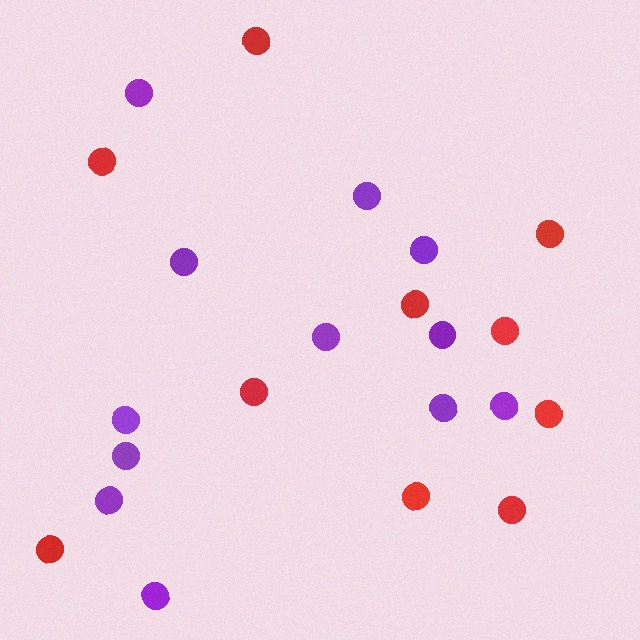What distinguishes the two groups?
There are 2 groups: one group of red circles (10) and one group of purple circles (12).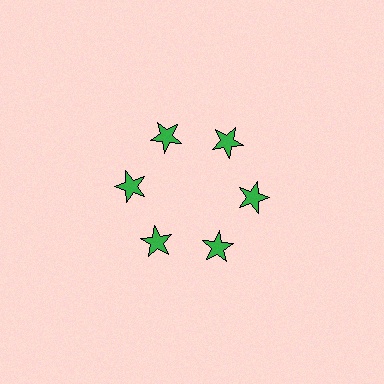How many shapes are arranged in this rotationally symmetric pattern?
There are 6 shapes, arranged in 6 groups of 1.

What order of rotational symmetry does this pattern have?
This pattern has 6-fold rotational symmetry.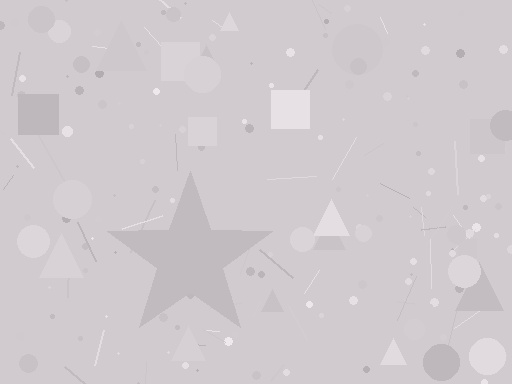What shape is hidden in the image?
A star is hidden in the image.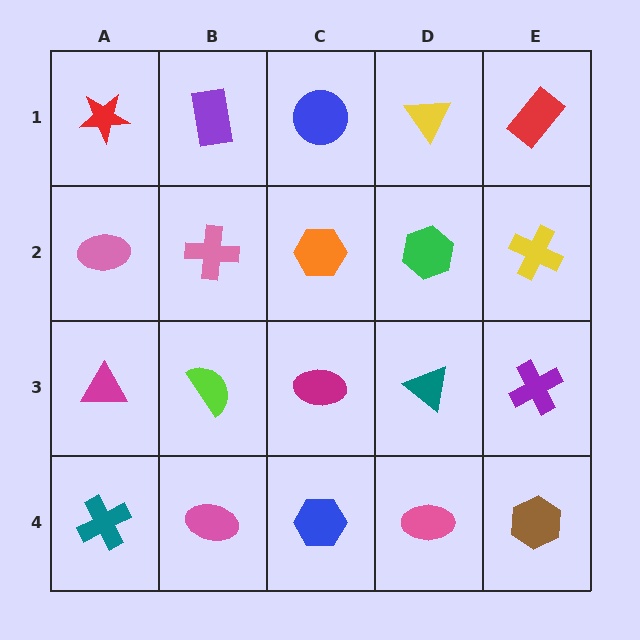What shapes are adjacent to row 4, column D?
A teal triangle (row 3, column D), a blue hexagon (row 4, column C), a brown hexagon (row 4, column E).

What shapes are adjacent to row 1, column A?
A pink ellipse (row 2, column A), a purple rectangle (row 1, column B).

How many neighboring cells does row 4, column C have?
3.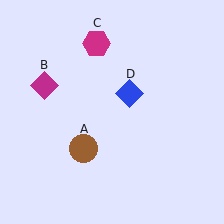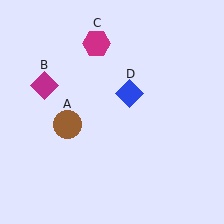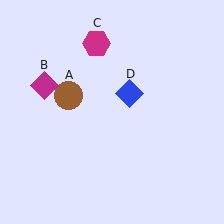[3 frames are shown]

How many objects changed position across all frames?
1 object changed position: brown circle (object A).